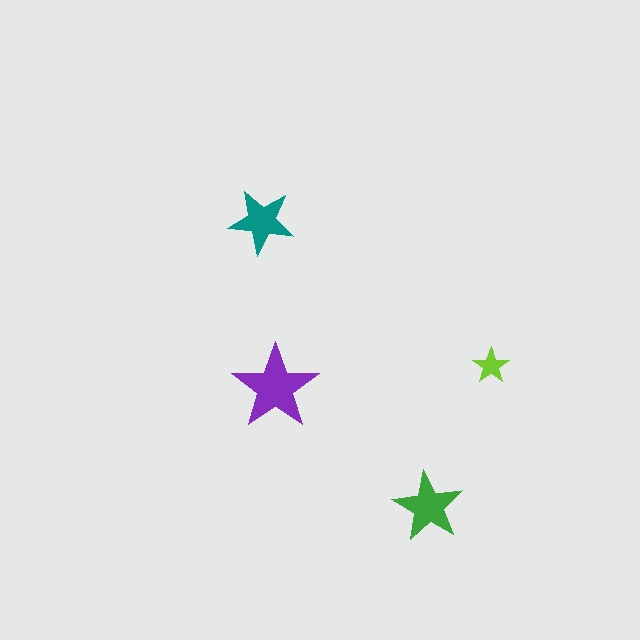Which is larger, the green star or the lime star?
The green one.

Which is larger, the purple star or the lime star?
The purple one.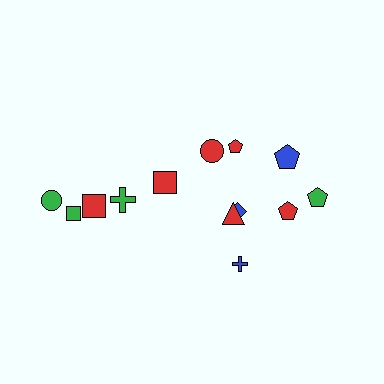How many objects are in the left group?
There are 5 objects.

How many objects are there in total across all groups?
There are 13 objects.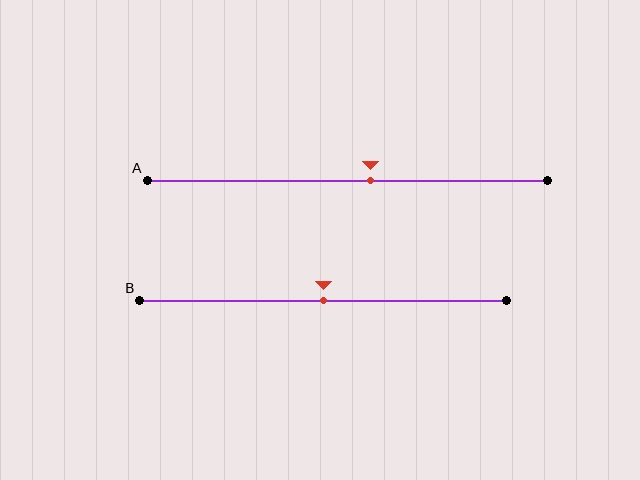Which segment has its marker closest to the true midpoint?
Segment B has its marker closest to the true midpoint.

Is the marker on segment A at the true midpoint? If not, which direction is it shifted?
No, the marker on segment A is shifted to the right by about 6% of the segment length.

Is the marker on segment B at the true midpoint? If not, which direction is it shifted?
Yes, the marker on segment B is at the true midpoint.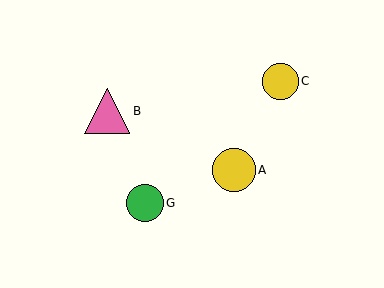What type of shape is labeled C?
Shape C is a yellow circle.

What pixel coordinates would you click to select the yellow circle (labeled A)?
Click at (234, 170) to select the yellow circle A.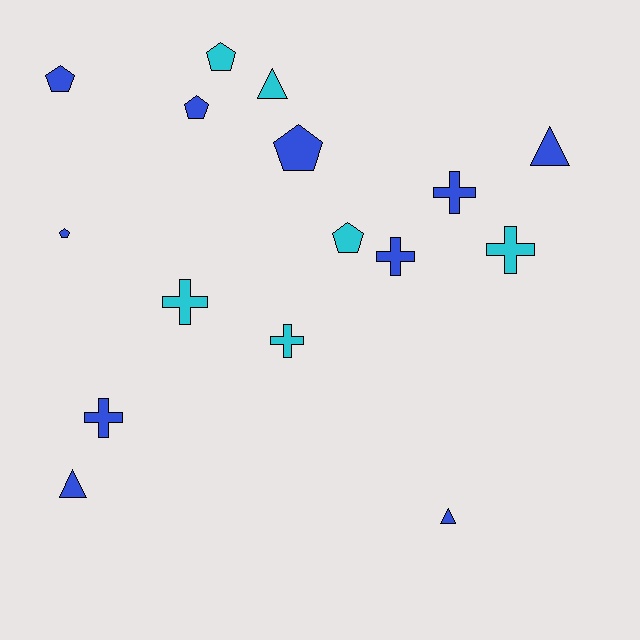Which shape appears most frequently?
Cross, with 6 objects.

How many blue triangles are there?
There are 3 blue triangles.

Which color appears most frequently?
Blue, with 10 objects.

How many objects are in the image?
There are 16 objects.